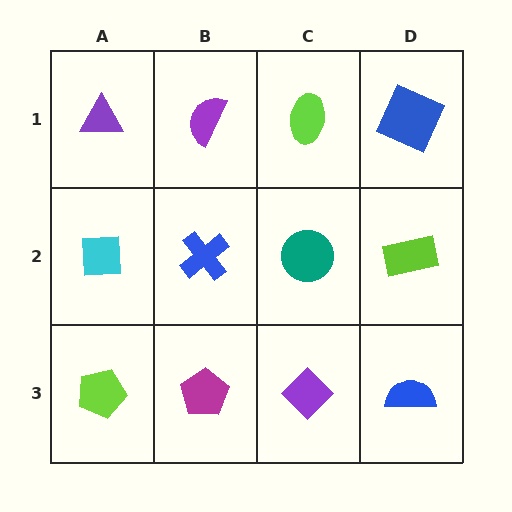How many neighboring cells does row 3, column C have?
3.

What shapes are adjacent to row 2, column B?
A purple semicircle (row 1, column B), a magenta pentagon (row 3, column B), a cyan square (row 2, column A), a teal circle (row 2, column C).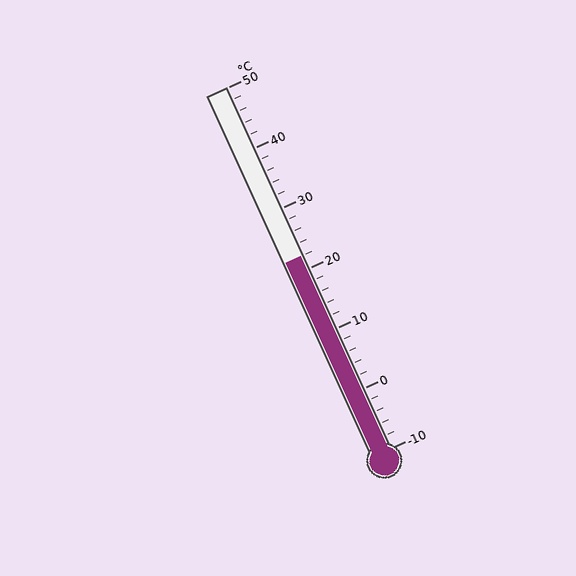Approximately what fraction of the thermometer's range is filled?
The thermometer is filled to approximately 55% of its range.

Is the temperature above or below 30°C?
The temperature is below 30°C.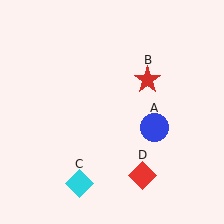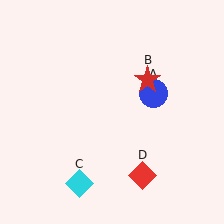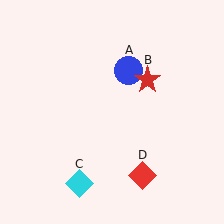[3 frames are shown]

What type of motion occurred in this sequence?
The blue circle (object A) rotated counterclockwise around the center of the scene.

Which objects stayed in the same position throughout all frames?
Red star (object B) and cyan diamond (object C) and red diamond (object D) remained stationary.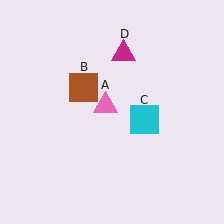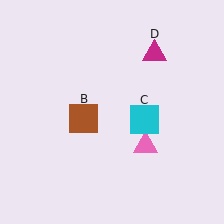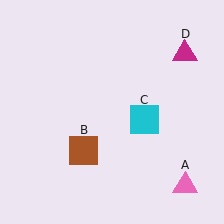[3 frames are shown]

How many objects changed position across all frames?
3 objects changed position: pink triangle (object A), brown square (object B), magenta triangle (object D).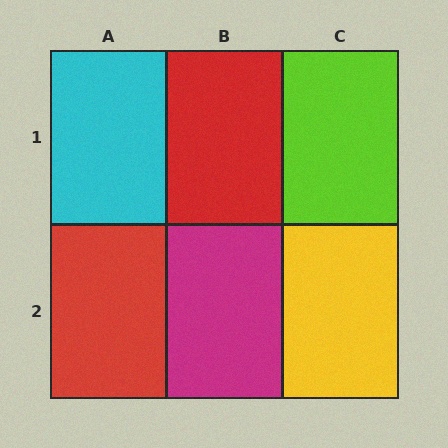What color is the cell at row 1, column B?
Red.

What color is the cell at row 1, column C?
Lime.